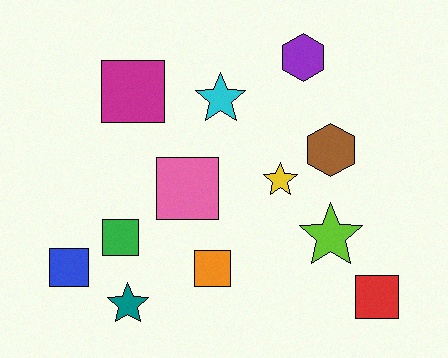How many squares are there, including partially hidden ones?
There are 6 squares.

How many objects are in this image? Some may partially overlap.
There are 12 objects.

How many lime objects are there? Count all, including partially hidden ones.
There is 1 lime object.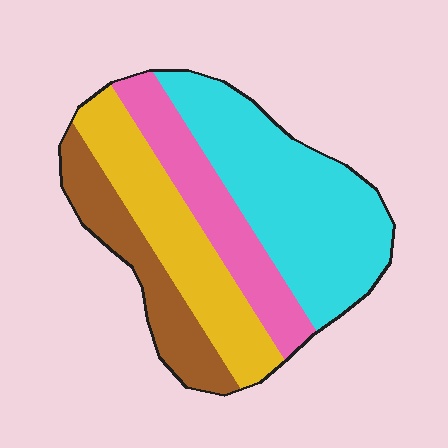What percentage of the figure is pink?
Pink takes up about one fifth (1/5) of the figure.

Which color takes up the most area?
Cyan, at roughly 40%.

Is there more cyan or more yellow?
Cyan.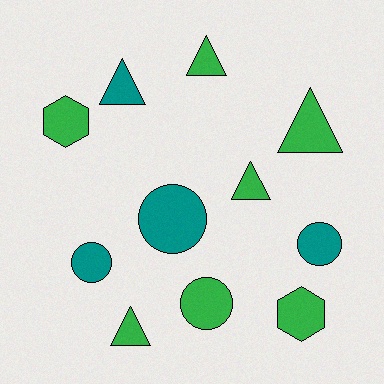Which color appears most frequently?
Green, with 7 objects.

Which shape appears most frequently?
Triangle, with 5 objects.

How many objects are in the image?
There are 11 objects.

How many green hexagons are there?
There are 2 green hexagons.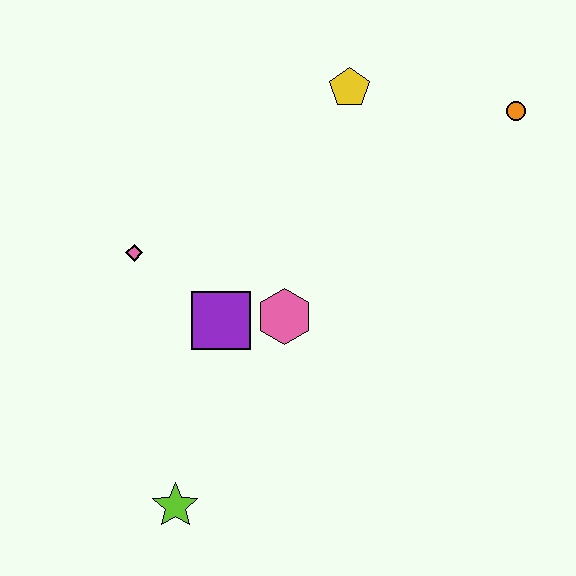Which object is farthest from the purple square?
The orange circle is farthest from the purple square.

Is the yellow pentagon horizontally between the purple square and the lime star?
No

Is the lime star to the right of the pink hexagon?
No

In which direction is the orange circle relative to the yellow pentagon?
The orange circle is to the right of the yellow pentagon.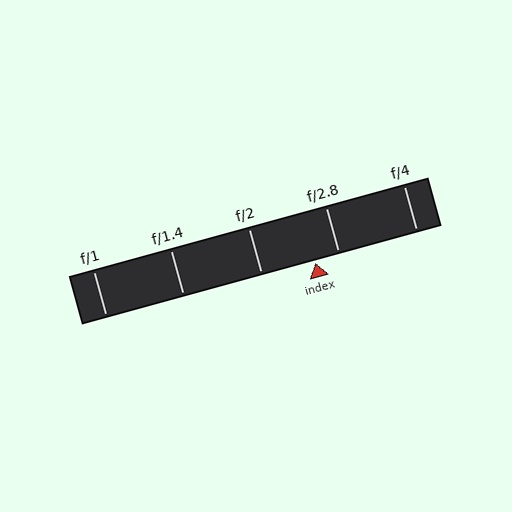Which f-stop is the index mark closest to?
The index mark is closest to f/2.8.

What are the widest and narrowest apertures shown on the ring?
The widest aperture shown is f/1 and the narrowest is f/4.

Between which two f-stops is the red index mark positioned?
The index mark is between f/2 and f/2.8.